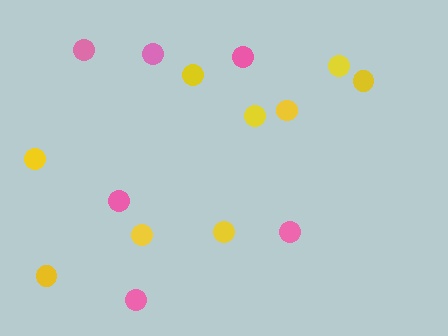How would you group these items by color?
There are 2 groups: one group of pink circles (6) and one group of yellow circles (9).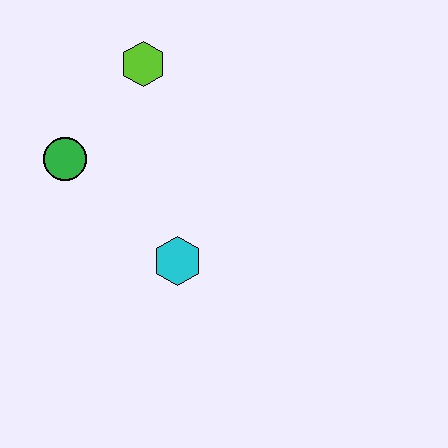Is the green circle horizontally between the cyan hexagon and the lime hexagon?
No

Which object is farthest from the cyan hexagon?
The lime hexagon is farthest from the cyan hexagon.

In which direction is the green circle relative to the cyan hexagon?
The green circle is to the left of the cyan hexagon.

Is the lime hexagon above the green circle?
Yes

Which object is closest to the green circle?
The lime hexagon is closest to the green circle.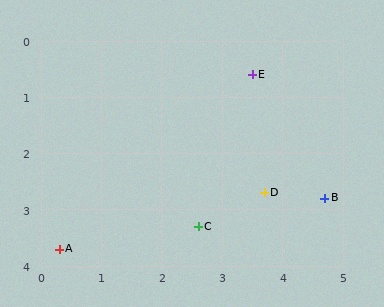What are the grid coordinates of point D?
Point D is at approximately (3.7, 2.7).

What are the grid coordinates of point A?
Point A is at approximately (0.3, 3.7).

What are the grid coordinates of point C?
Point C is at approximately (2.6, 3.3).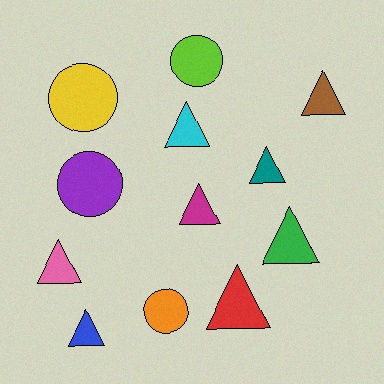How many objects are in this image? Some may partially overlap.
There are 12 objects.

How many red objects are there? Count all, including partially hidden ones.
There is 1 red object.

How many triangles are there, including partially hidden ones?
There are 8 triangles.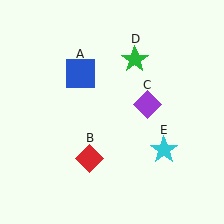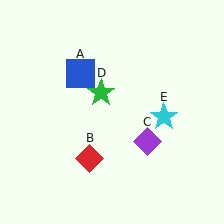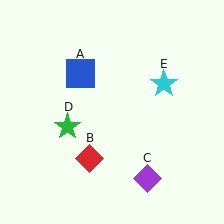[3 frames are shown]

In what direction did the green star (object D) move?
The green star (object D) moved down and to the left.